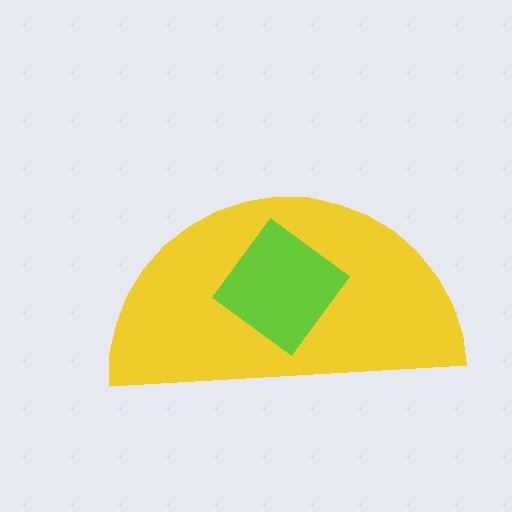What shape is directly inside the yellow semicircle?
The lime diamond.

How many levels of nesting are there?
2.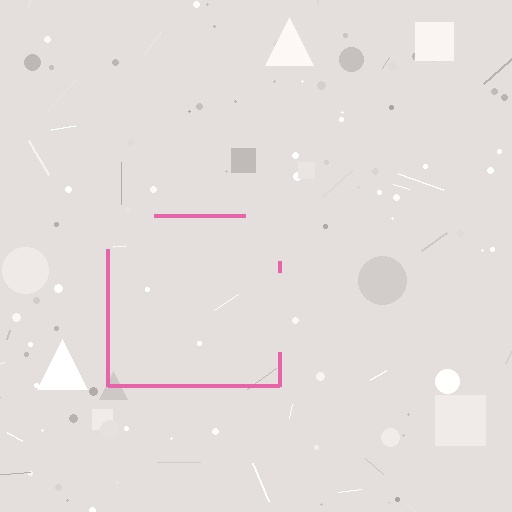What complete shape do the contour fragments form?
The contour fragments form a square.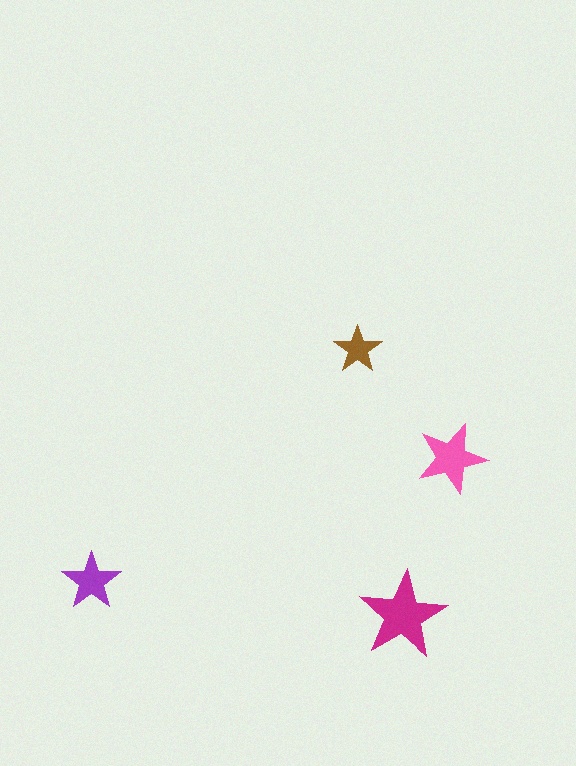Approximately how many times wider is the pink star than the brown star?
About 1.5 times wider.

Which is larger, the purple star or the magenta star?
The magenta one.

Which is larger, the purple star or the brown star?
The purple one.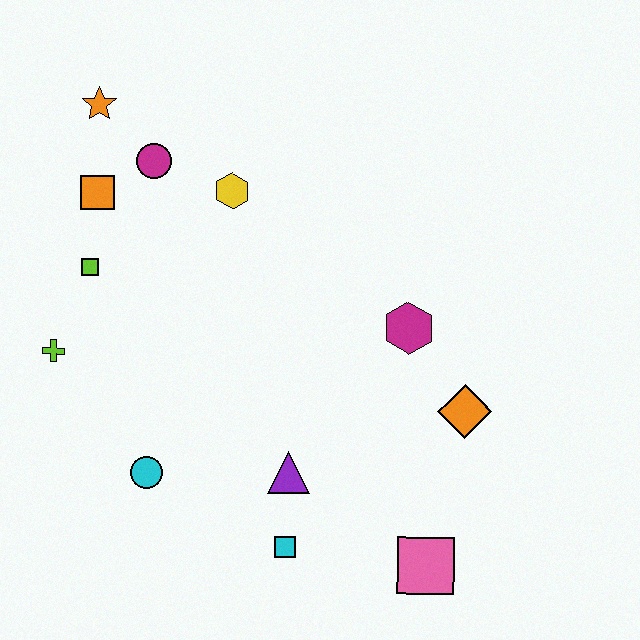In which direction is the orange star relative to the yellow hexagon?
The orange star is to the left of the yellow hexagon.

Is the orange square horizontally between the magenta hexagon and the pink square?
No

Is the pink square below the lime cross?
Yes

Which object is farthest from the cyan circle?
The orange star is farthest from the cyan circle.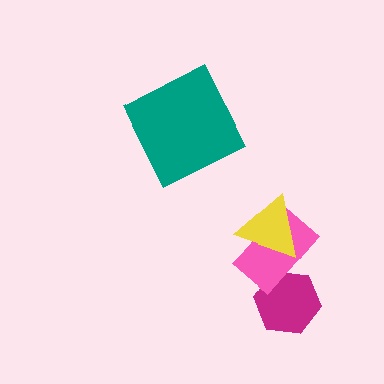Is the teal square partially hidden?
No, no other shape covers it.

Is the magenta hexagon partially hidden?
Yes, it is partially covered by another shape.